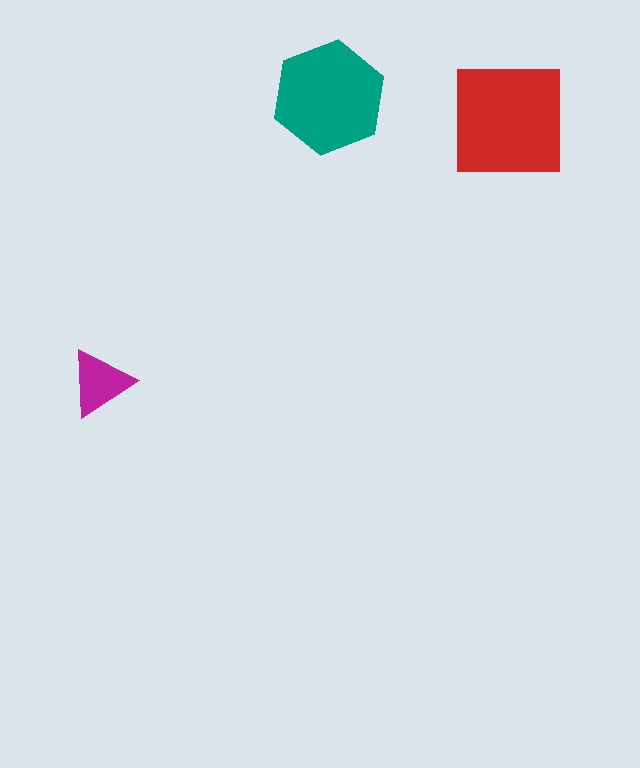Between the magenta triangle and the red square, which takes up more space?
The red square.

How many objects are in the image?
There are 3 objects in the image.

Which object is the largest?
The red square.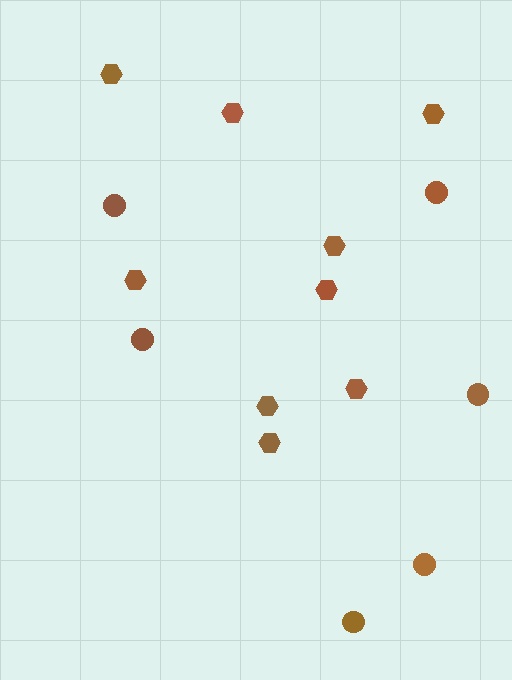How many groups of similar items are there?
There are 2 groups: one group of circles (6) and one group of hexagons (9).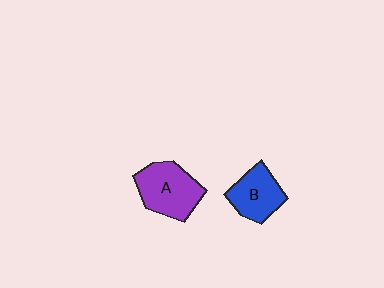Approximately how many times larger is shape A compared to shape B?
Approximately 1.3 times.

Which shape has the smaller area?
Shape B (blue).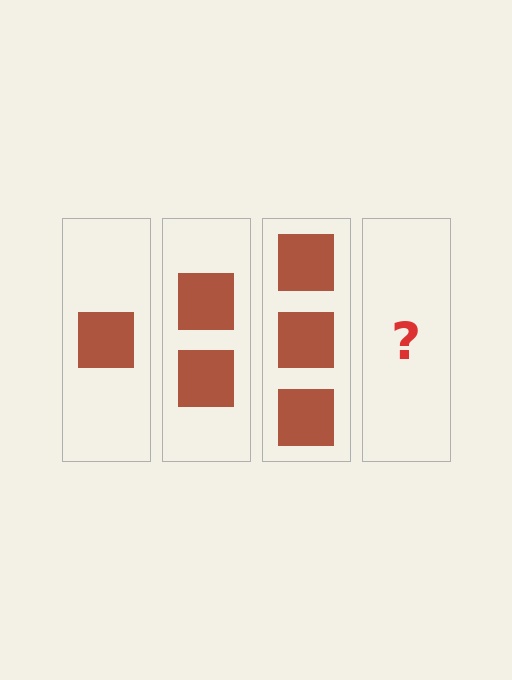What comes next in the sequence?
The next element should be 4 squares.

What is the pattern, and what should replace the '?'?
The pattern is that each step adds one more square. The '?' should be 4 squares.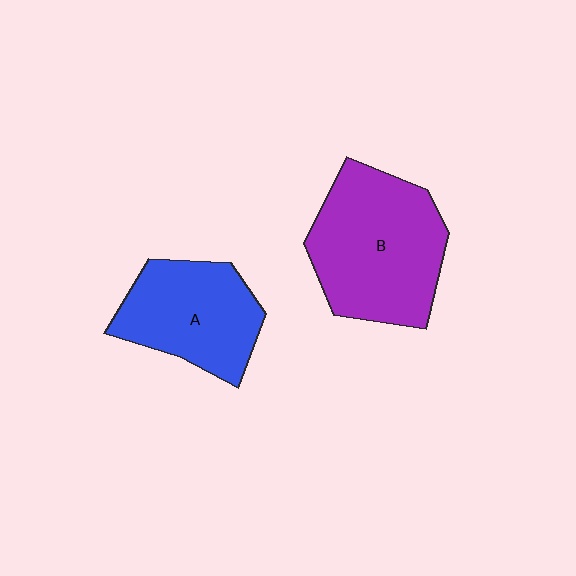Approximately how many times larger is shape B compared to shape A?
Approximately 1.3 times.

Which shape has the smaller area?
Shape A (blue).